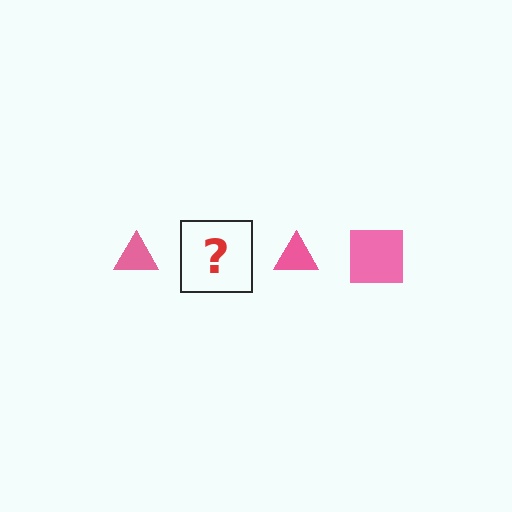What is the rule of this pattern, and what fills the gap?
The rule is that the pattern cycles through triangle, square shapes in pink. The gap should be filled with a pink square.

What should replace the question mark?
The question mark should be replaced with a pink square.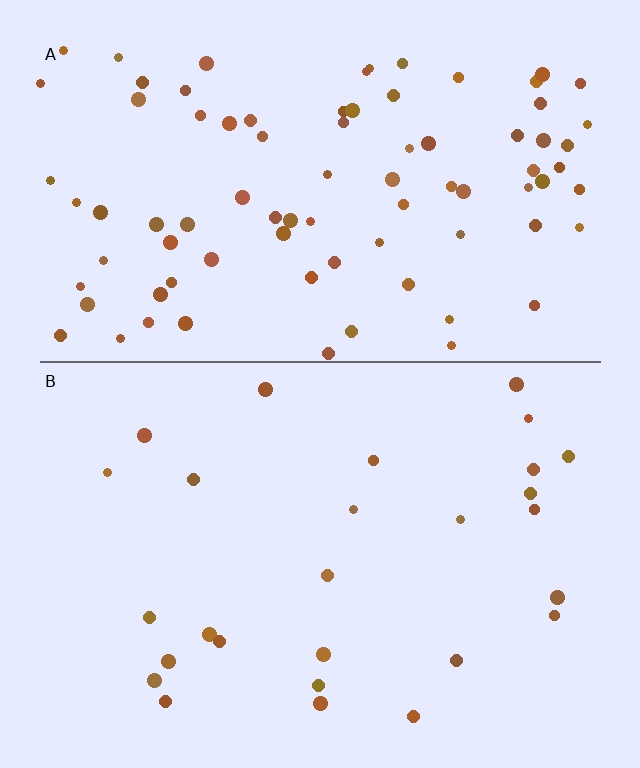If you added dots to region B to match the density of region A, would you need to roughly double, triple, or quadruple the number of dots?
Approximately triple.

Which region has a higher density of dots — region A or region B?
A (the top).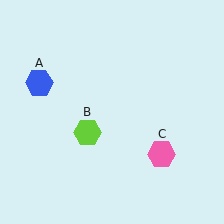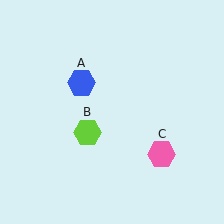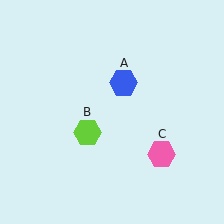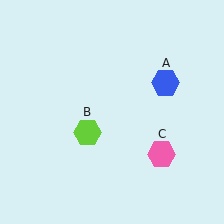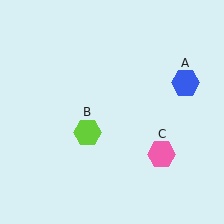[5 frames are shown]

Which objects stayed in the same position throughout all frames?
Lime hexagon (object B) and pink hexagon (object C) remained stationary.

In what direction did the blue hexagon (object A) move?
The blue hexagon (object A) moved right.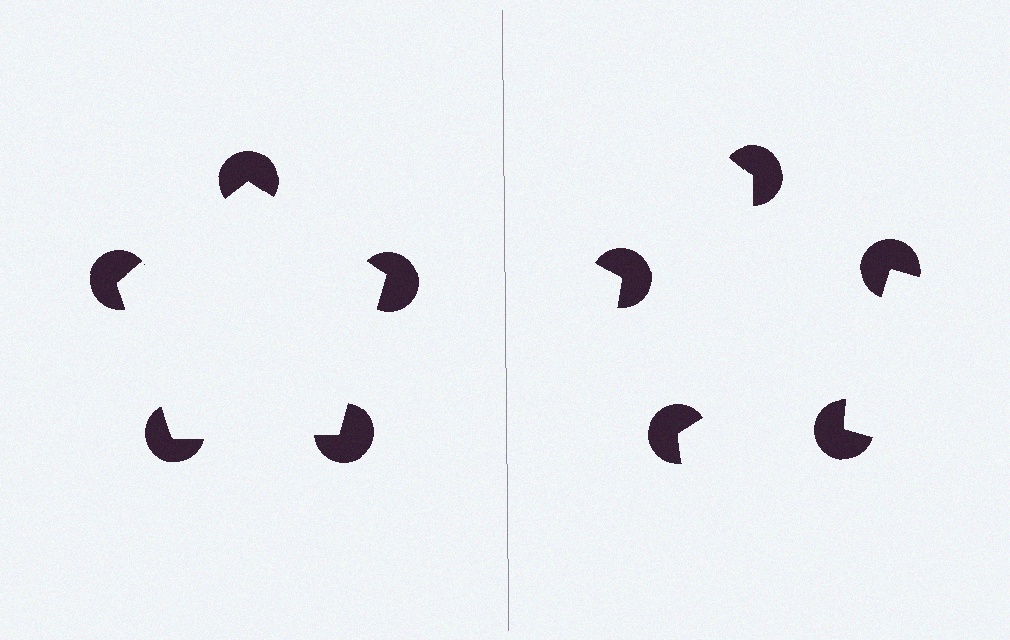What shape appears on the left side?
An illusory pentagon.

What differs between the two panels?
The pac-man discs are positioned identically on both sides; only the wedge orientations differ. On the left they align to a pentagon; on the right they are misaligned.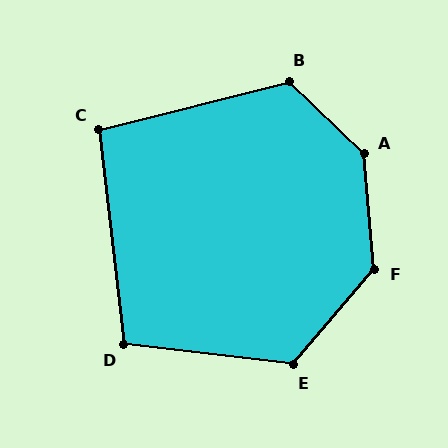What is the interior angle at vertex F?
Approximately 135 degrees (obtuse).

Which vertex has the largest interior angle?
A, at approximately 139 degrees.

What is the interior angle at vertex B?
Approximately 122 degrees (obtuse).